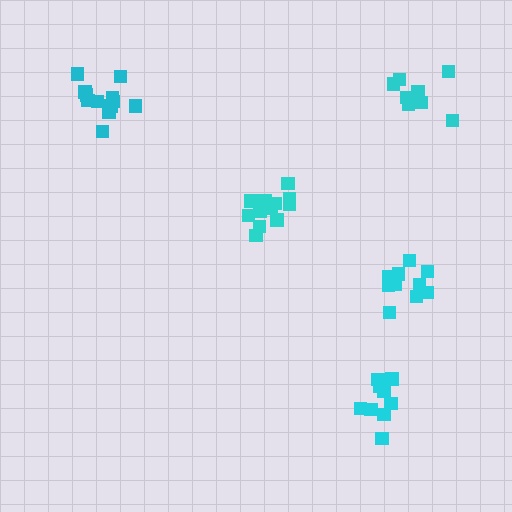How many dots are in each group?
Group 1: 9 dots, Group 2: 11 dots, Group 3: 13 dots, Group 4: 13 dots, Group 5: 8 dots (54 total).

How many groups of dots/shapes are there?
There are 5 groups.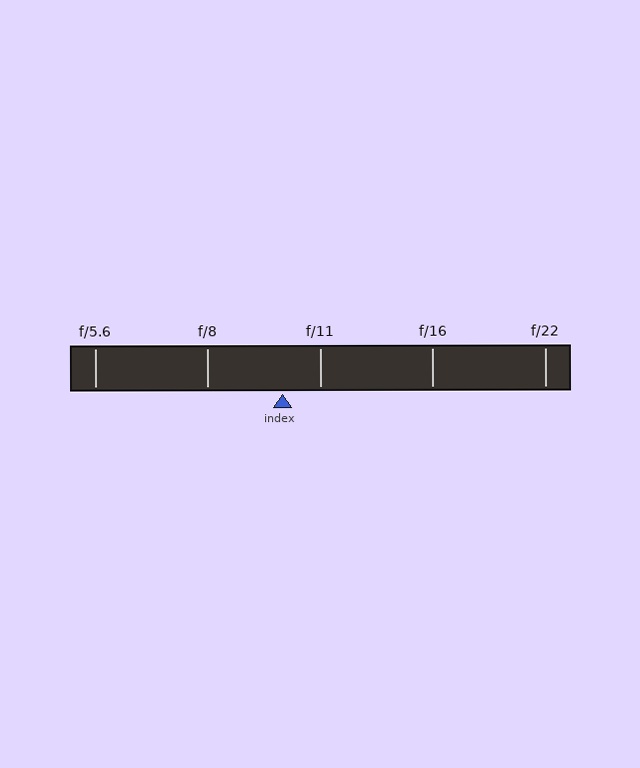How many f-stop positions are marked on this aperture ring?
There are 5 f-stop positions marked.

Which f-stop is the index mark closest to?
The index mark is closest to f/11.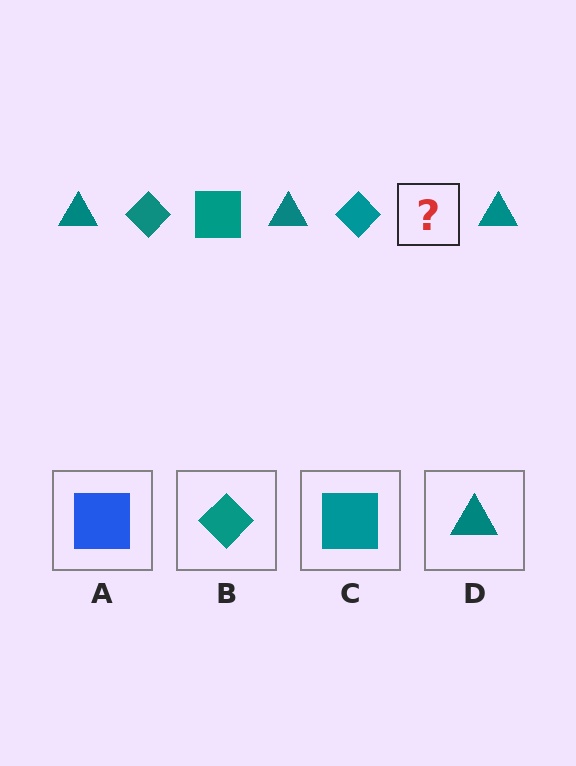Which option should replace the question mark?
Option C.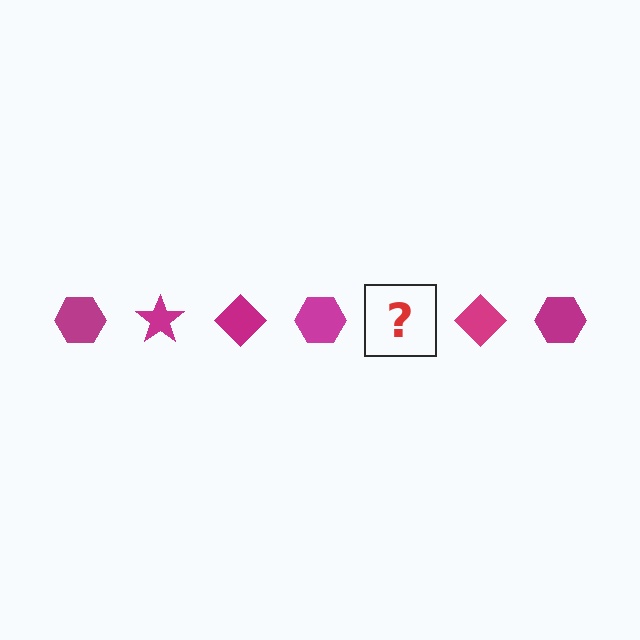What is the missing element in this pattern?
The missing element is a magenta star.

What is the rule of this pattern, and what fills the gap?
The rule is that the pattern cycles through hexagon, star, diamond shapes in magenta. The gap should be filled with a magenta star.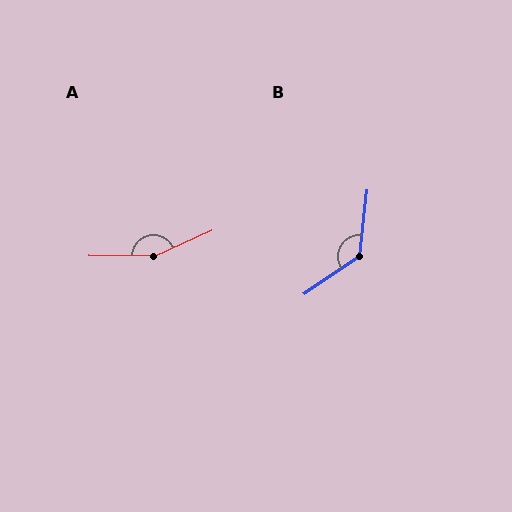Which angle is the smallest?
B, at approximately 131 degrees.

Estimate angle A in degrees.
Approximately 154 degrees.